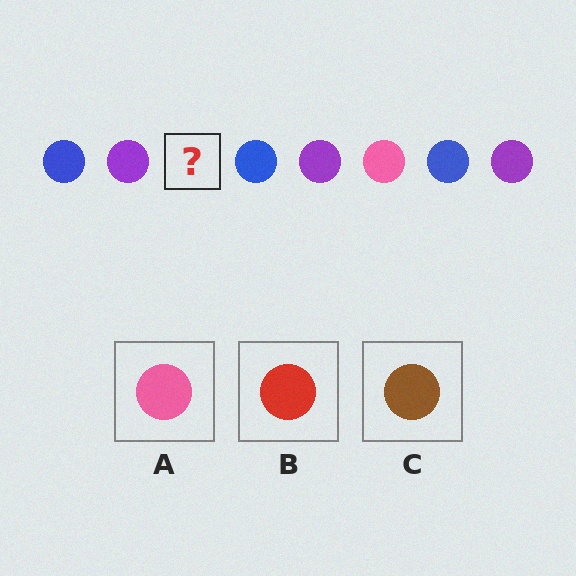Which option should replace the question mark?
Option A.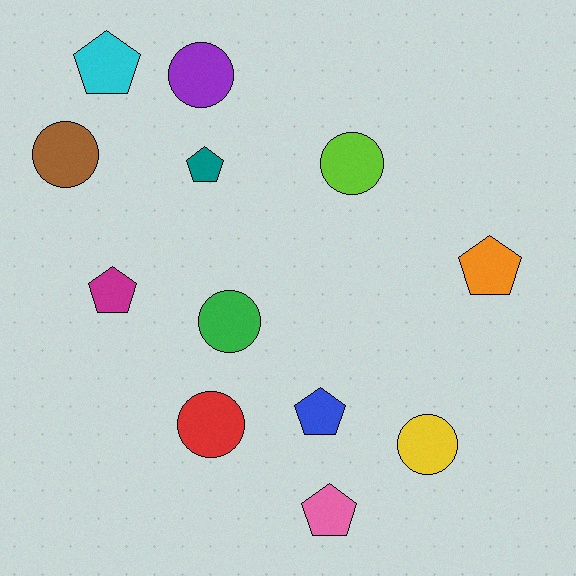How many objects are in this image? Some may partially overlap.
There are 12 objects.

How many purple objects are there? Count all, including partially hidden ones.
There is 1 purple object.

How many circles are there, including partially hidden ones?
There are 6 circles.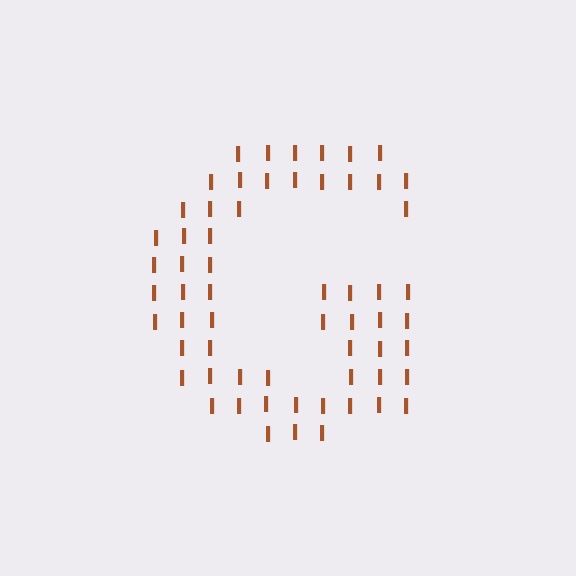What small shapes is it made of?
It is made of small letter I's.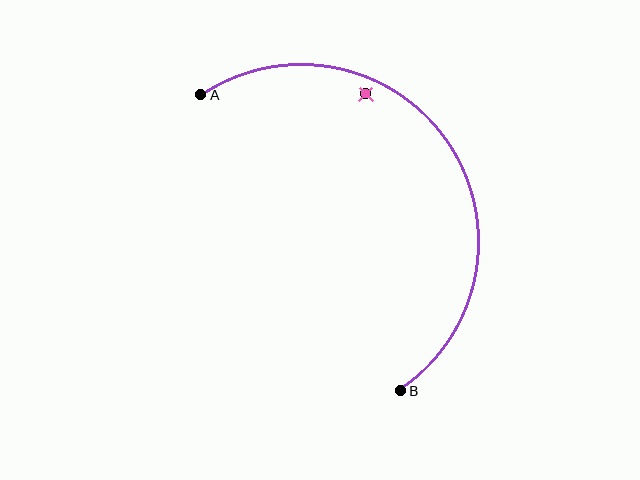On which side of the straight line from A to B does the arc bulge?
The arc bulges above and to the right of the straight line connecting A and B.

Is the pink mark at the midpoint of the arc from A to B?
No — the pink mark does not lie on the arc at all. It sits slightly inside the curve.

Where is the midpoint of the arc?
The arc midpoint is the point on the curve farthest from the straight line joining A and B. It sits above and to the right of that line.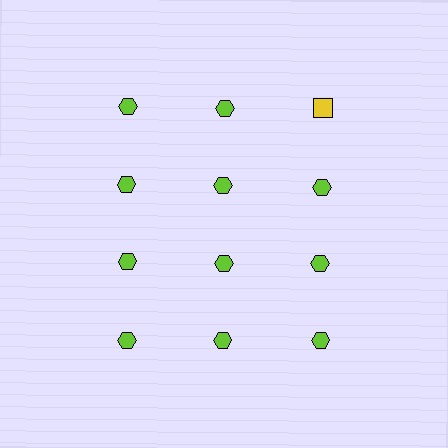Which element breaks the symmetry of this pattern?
The yellow square in the top row, center column breaks the symmetry. All other shapes are lime hexagons.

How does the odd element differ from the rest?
It differs in both color (yellow instead of lime) and shape (square instead of hexagon).